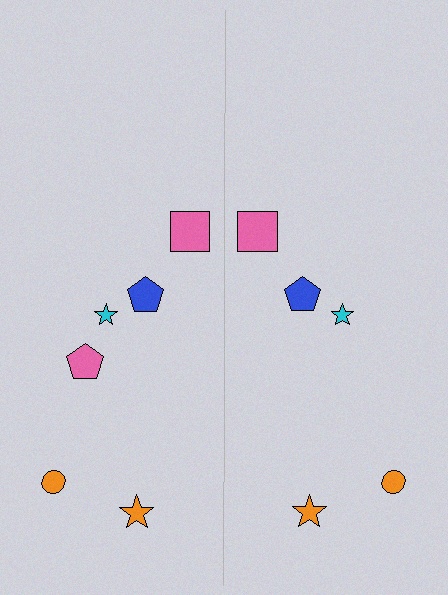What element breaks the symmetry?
A pink pentagon is missing from the right side.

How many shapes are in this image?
There are 11 shapes in this image.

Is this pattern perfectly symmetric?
No, the pattern is not perfectly symmetric. A pink pentagon is missing from the right side.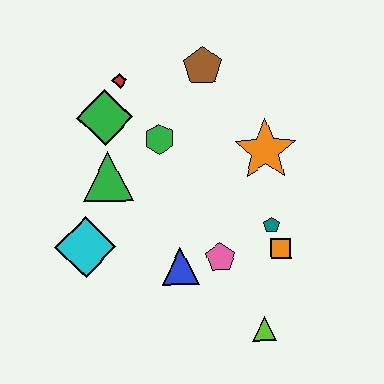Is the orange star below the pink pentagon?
No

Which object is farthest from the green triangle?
The lime triangle is farthest from the green triangle.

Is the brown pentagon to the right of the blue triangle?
Yes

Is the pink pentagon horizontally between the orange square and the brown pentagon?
Yes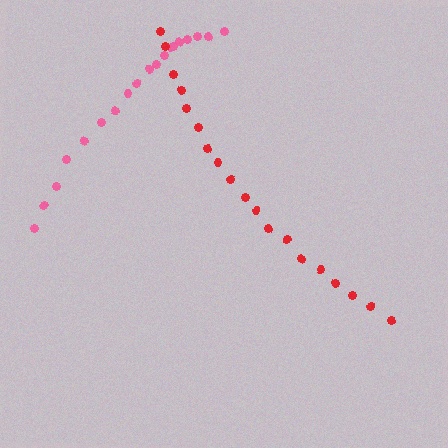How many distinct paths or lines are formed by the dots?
There are 2 distinct paths.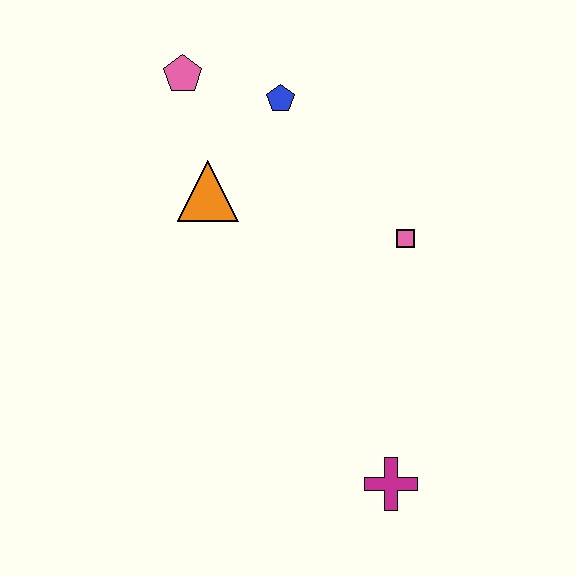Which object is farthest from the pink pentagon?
The magenta cross is farthest from the pink pentagon.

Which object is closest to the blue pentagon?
The pink pentagon is closest to the blue pentagon.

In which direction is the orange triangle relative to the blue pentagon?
The orange triangle is below the blue pentagon.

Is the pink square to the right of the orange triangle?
Yes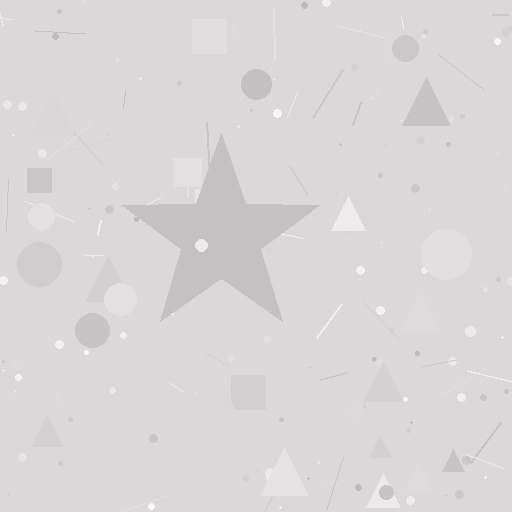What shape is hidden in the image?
A star is hidden in the image.